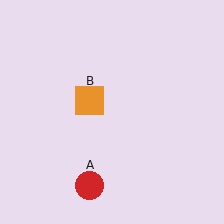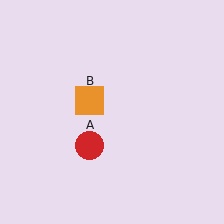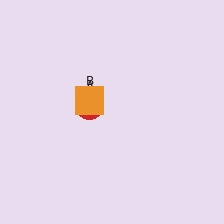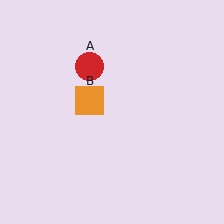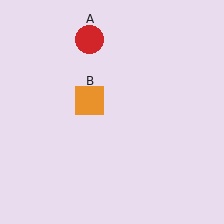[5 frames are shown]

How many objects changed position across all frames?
1 object changed position: red circle (object A).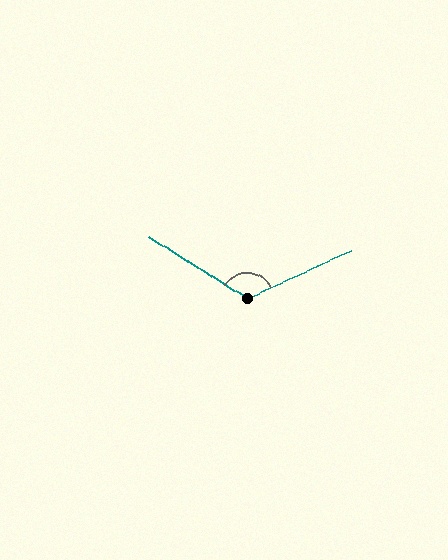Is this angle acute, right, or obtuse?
It is obtuse.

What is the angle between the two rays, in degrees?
Approximately 123 degrees.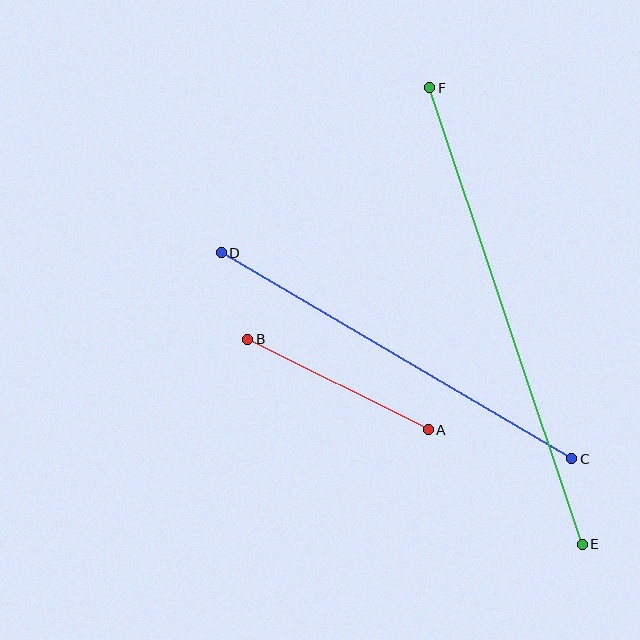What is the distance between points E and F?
The distance is approximately 482 pixels.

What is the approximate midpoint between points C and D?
The midpoint is at approximately (397, 356) pixels.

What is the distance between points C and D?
The distance is approximately 407 pixels.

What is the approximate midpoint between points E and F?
The midpoint is at approximately (506, 316) pixels.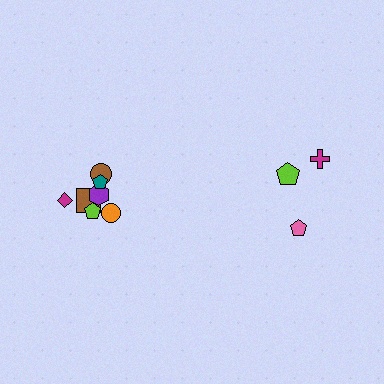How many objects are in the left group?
There are 7 objects.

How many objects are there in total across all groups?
There are 10 objects.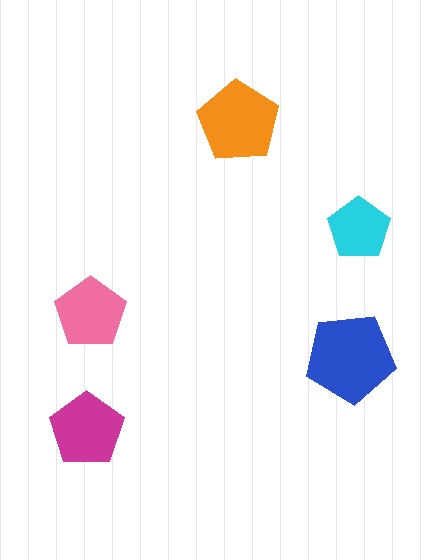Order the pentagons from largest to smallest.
the blue one, the orange one, the magenta one, the pink one, the cyan one.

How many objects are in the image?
There are 5 objects in the image.